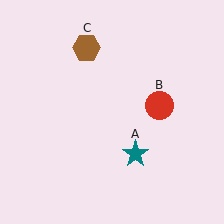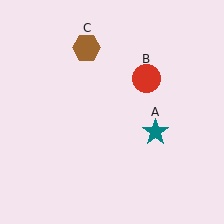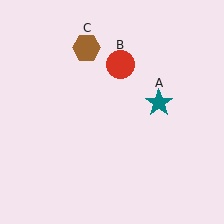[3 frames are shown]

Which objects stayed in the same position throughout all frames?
Brown hexagon (object C) remained stationary.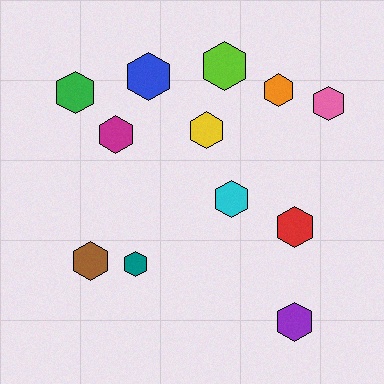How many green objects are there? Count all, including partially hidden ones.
There is 1 green object.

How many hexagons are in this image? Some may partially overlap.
There are 12 hexagons.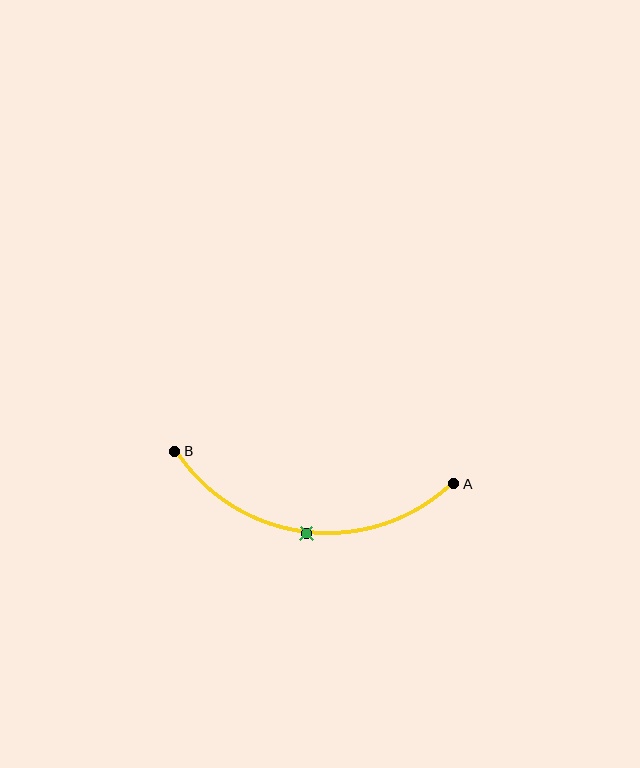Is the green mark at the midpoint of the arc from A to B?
Yes. The green mark lies on the arc at equal arc-length from both A and B — it is the arc midpoint.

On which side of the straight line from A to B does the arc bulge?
The arc bulges below the straight line connecting A and B.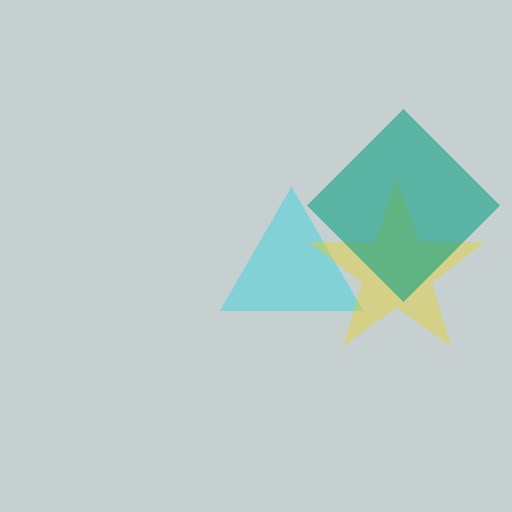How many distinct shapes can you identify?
There are 3 distinct shapes: a cyan triangle, a yellow star, a teal diamond.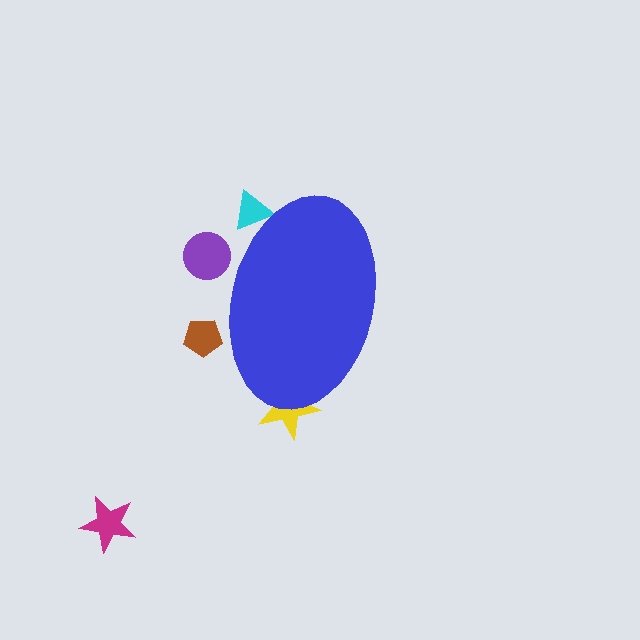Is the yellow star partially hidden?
Yes, the yellow star is partially hidden behind the blue ellipse.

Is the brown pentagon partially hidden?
Yes, the brown pentagon is partially hidden behind the blue ellipse.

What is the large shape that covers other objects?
A blue ellipse.